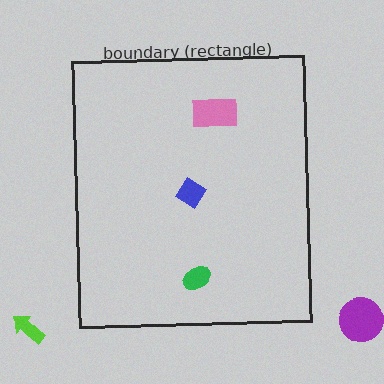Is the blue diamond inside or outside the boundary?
Inside.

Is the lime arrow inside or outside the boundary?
Outside.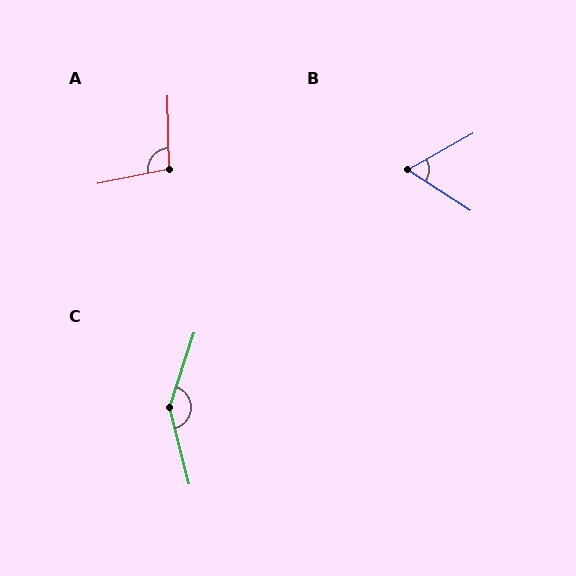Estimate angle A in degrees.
Approximately 100 degrees.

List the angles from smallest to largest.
B (62°), A (100°), C (147°).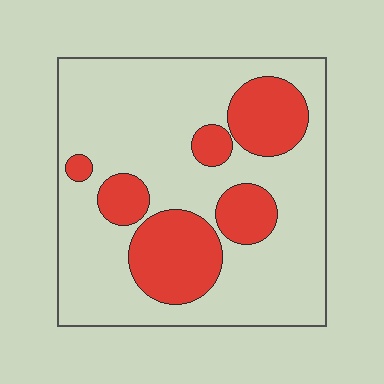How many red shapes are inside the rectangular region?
6.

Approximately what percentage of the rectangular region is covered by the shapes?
Approximately 25%.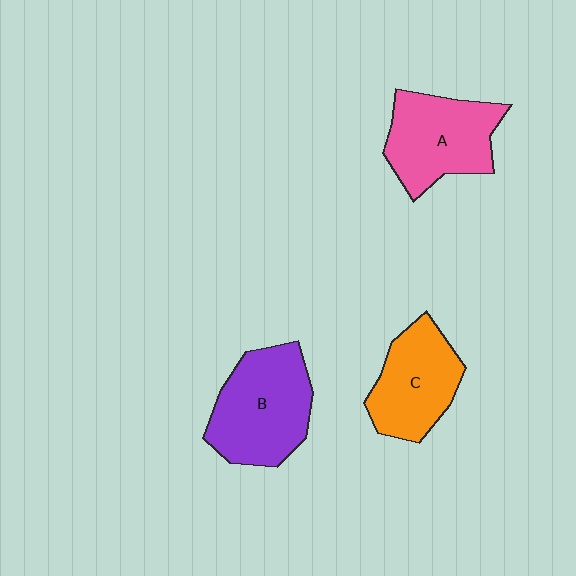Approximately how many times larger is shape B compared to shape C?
Approximately 1.2 times.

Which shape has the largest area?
Shape B (purple).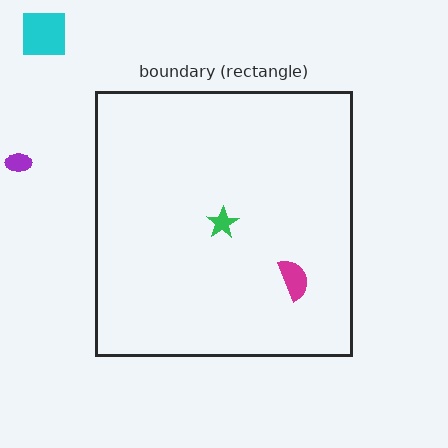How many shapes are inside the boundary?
2 inside, 2 outside.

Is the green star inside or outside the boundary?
Inside.